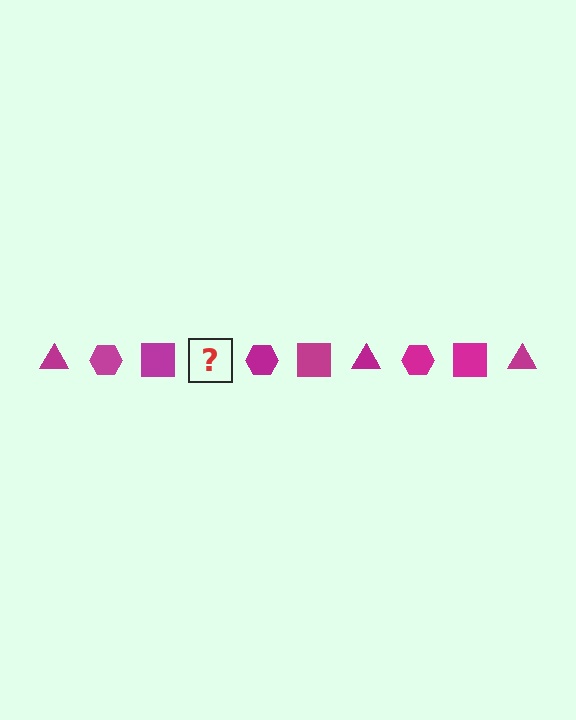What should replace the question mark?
The question mark should be replaced with a magenta triangle.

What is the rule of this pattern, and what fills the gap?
The rule is that the pattern cycles through triangle, hexagon, square shapes in magenta. The gap should be filled with a magenta triangle.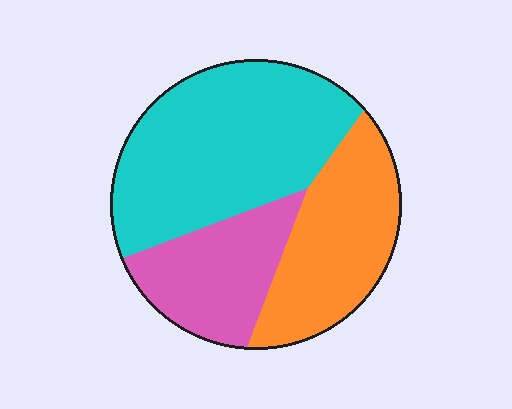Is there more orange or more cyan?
Cyan.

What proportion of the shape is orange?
Orange covers about 30% of the shape.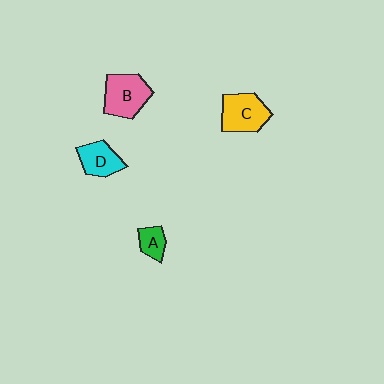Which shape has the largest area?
Shape B (pink).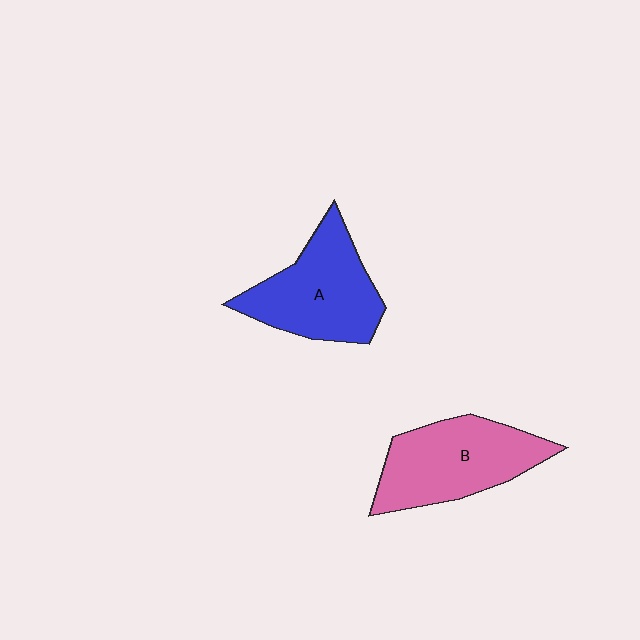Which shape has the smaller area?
Shape A (blue).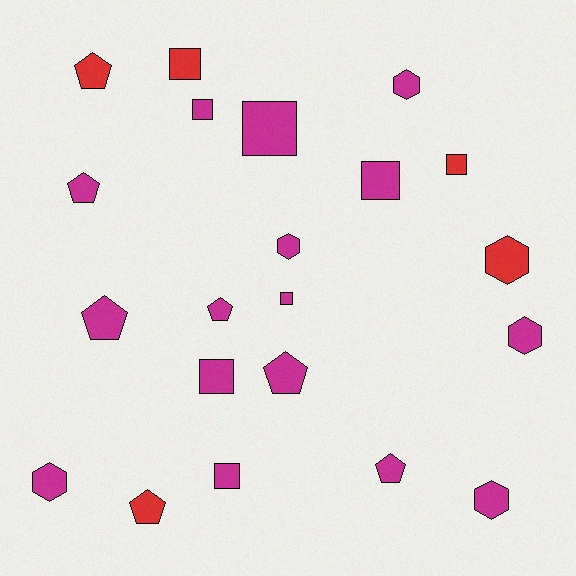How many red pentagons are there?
There are 2 red pentagons.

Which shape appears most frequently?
Square, with 8 objects.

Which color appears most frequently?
Magenta, with 16 objects.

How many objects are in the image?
There are 21 objects.